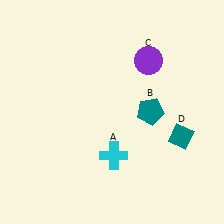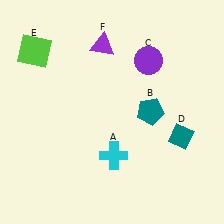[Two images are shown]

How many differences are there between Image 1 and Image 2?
There are 2 differences between the two images.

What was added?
A lime square (E), a purple triangle (F) were added in Image 2.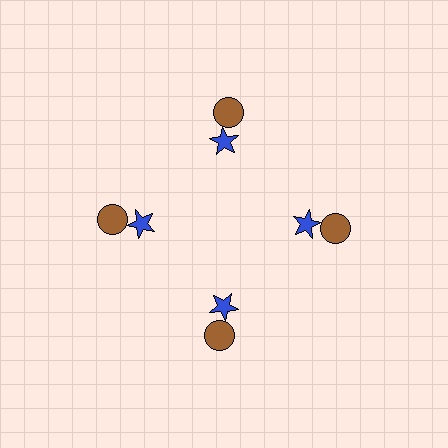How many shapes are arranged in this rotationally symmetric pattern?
There are 8 shapes, arranged in 4 groups of 2.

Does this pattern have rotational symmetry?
Yes, this pattern has 4-fold rotational symmetry. It looks the same after rotating 90 degrees around the center.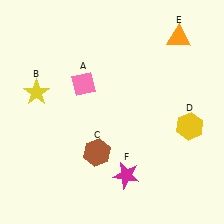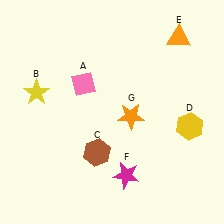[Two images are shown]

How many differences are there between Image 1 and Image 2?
There is 1 difference between the two images.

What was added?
An orange star (G) was added in Image 2.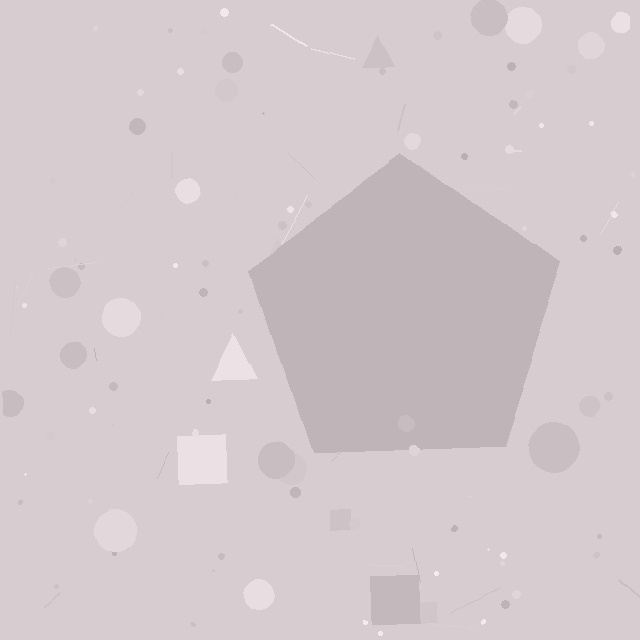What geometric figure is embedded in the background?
A pentagon is embedded in the background.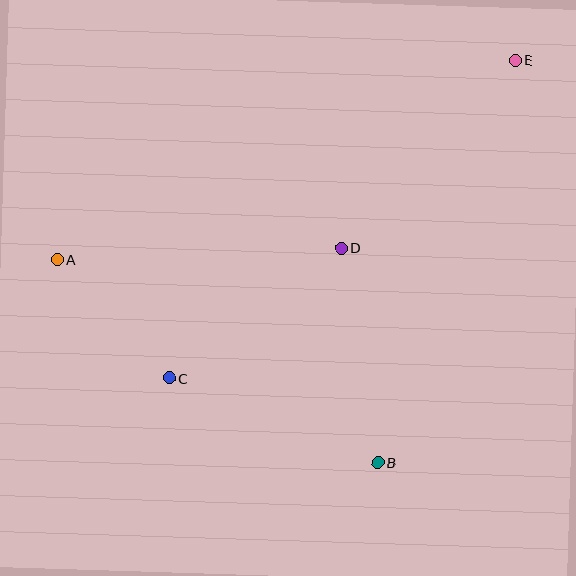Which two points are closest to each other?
Points A and C are closest to each other.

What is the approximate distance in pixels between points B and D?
The distance between B and D is approximately 218 pixels.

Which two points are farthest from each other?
Points A and E are farthest from each other.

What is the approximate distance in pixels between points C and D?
The distance between C and D is approximately 216 pixels.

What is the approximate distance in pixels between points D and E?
The distance between D and E is approximately 256 pixels.